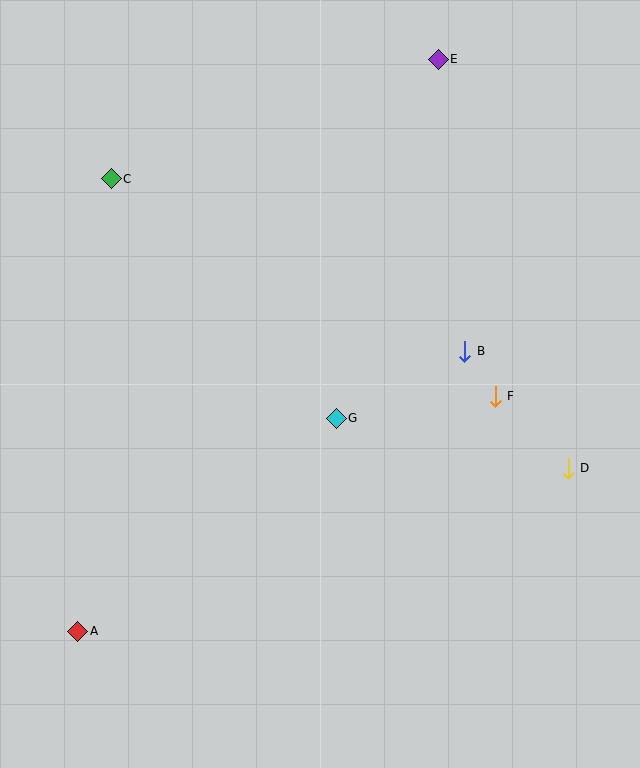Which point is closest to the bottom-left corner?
Point A is closest to the bottom-left corner.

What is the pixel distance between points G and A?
The distance between G and A is 335 pixels.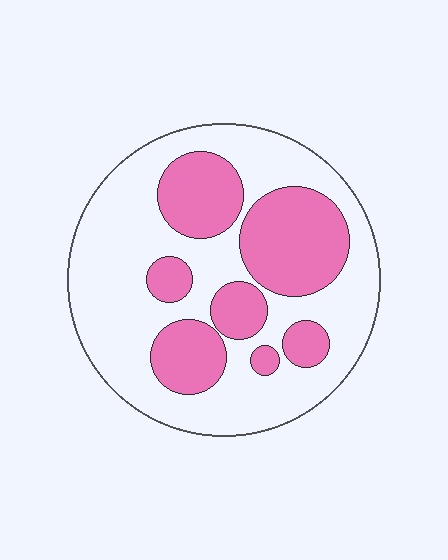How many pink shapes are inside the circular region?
7.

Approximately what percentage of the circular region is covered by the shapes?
Approximately 35%.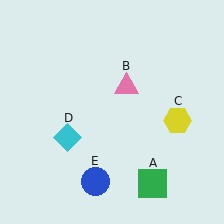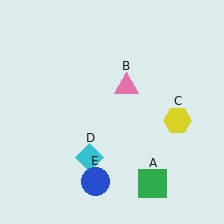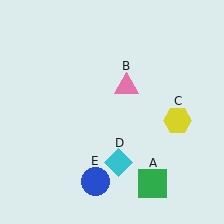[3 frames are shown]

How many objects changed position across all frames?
1 object changed position: cyan diamond (object D).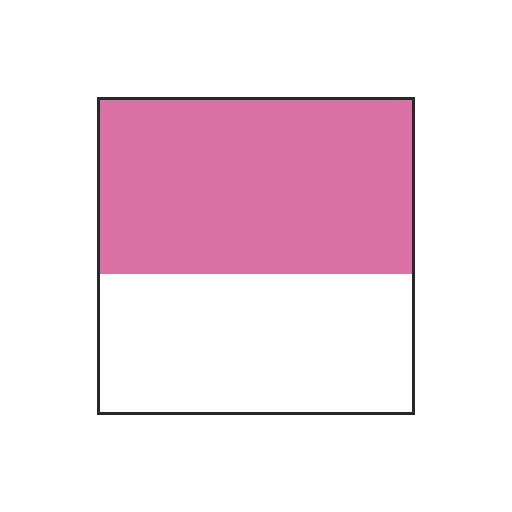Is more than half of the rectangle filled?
Yes.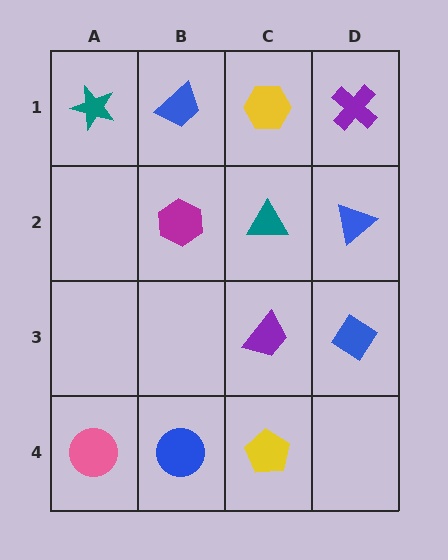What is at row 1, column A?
A teal star.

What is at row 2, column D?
A blue triangle.